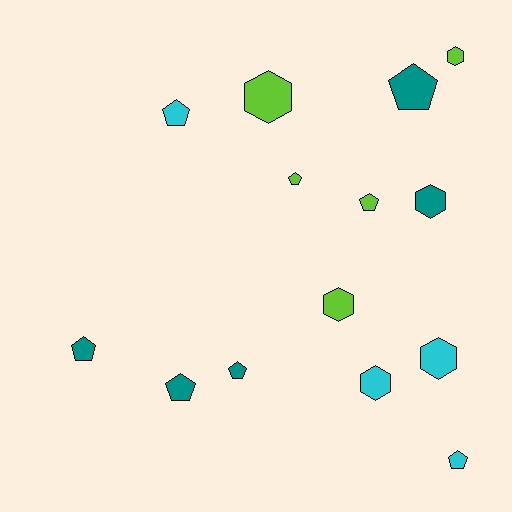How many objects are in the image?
There are 14 objects.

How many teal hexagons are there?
There is 1 teal hexagon.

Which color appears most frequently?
Teal, with 5 objects.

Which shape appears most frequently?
Pentagon, with 8 objects.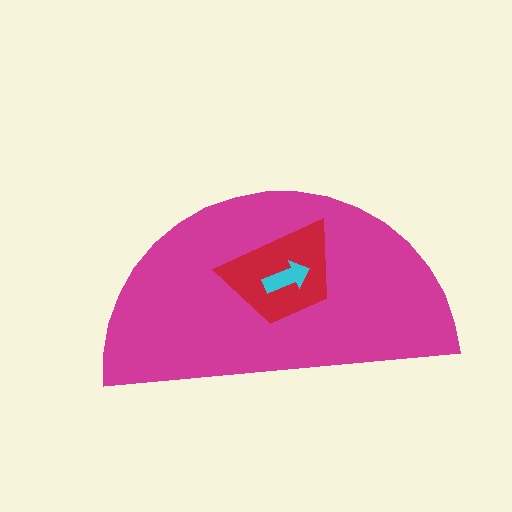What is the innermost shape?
The cyan arrow.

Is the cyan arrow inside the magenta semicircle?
Yes.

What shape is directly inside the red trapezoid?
The cyan arrow.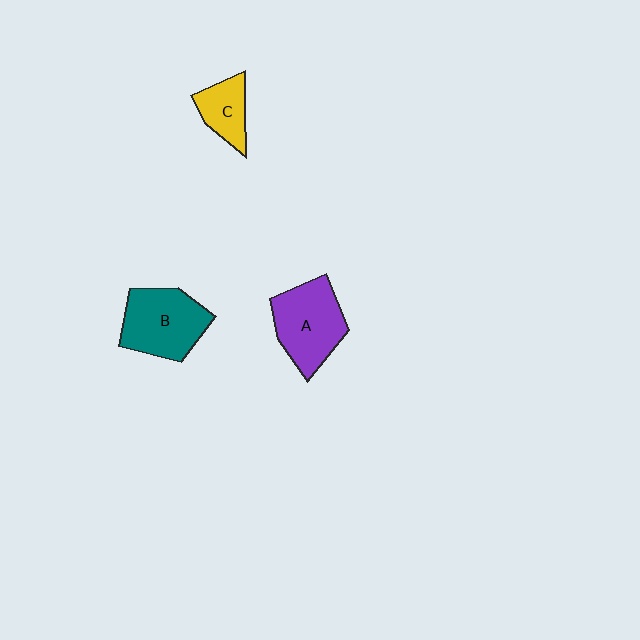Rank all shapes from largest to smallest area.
From largest to smallest: B (teal), A (purple), C (yellow).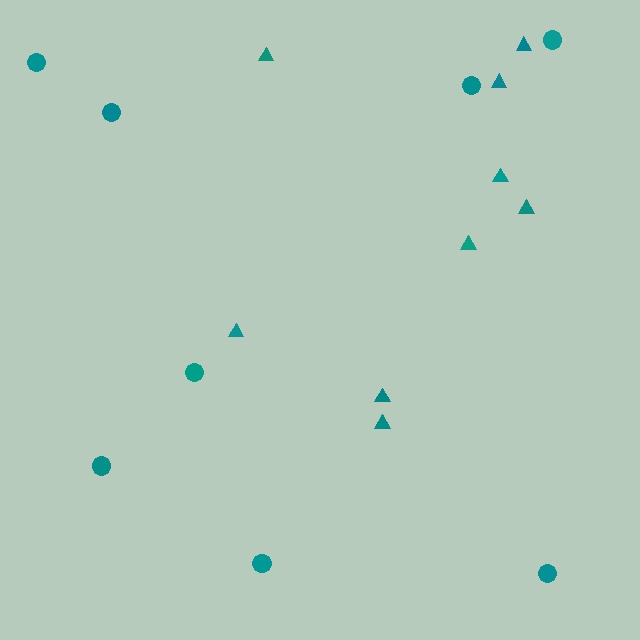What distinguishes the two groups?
There are 2 groups: one group of triangles (9) and one group of circles (8).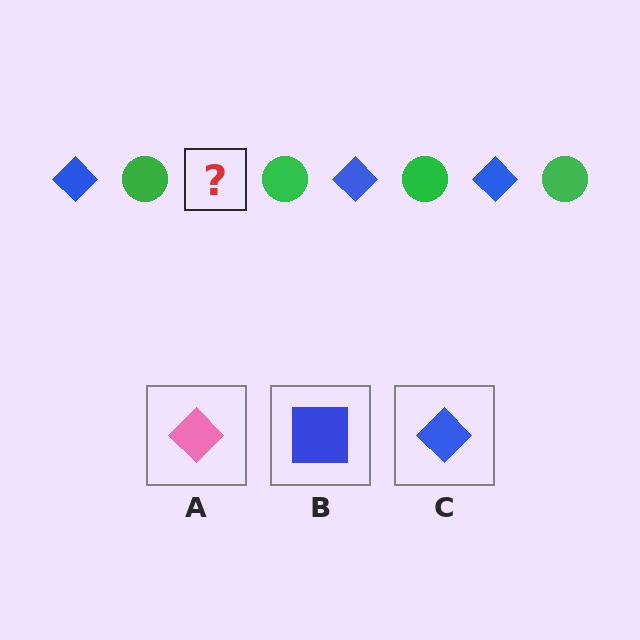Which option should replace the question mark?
Option C.